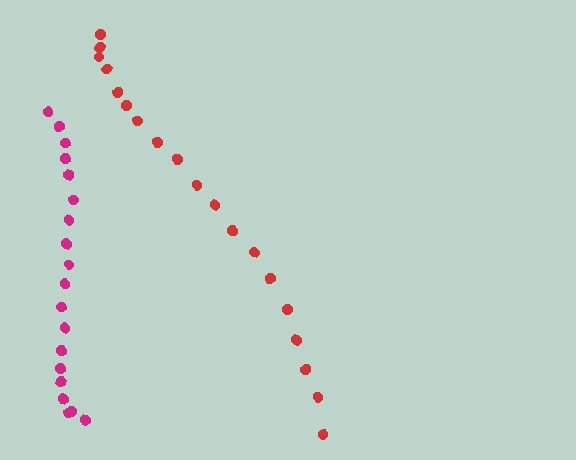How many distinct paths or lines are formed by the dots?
There are 2 distinct paths.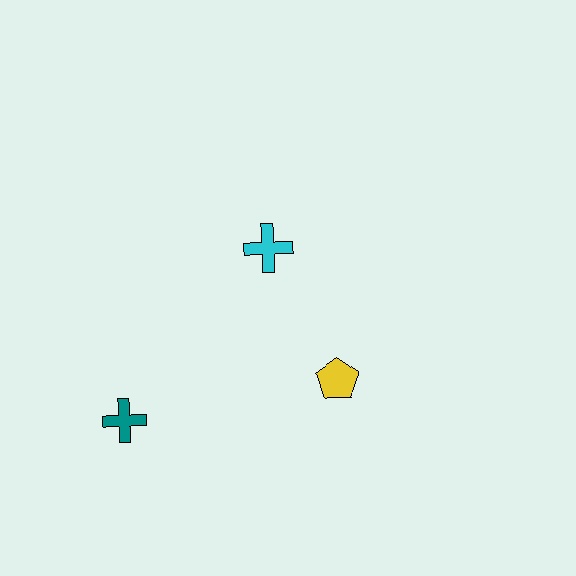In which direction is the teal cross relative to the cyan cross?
The teal cross is below the cyan cross.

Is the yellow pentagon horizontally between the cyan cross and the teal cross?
No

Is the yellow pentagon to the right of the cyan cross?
Yes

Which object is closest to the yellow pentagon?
The cyan cross is closest to the yellow pentagon.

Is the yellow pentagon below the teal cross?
No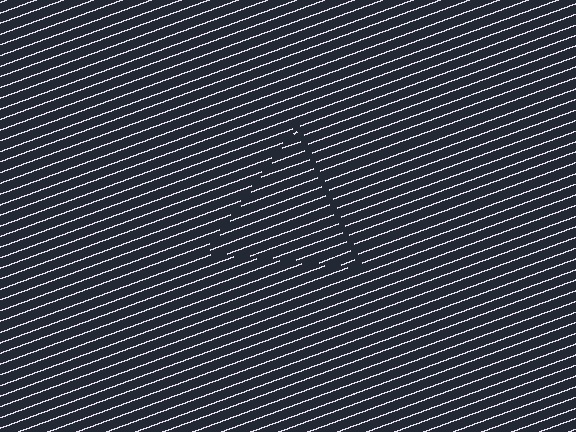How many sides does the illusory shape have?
3 sides — the line-ends trace a triangle.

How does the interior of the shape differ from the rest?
The interior of the shape contains the same grating, shifted by half a period — the contour is defined by the phase discontinuity where line-ends from the inner and outer gratings abut.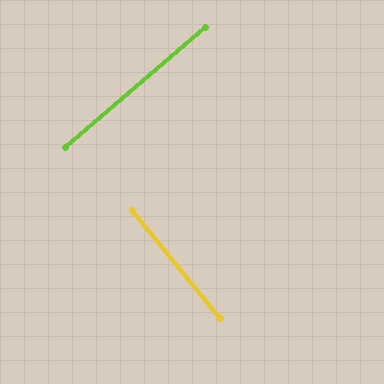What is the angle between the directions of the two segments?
Approximately 88 degrees.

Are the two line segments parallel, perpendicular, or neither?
Perpendicular — they meet at approximately 88°.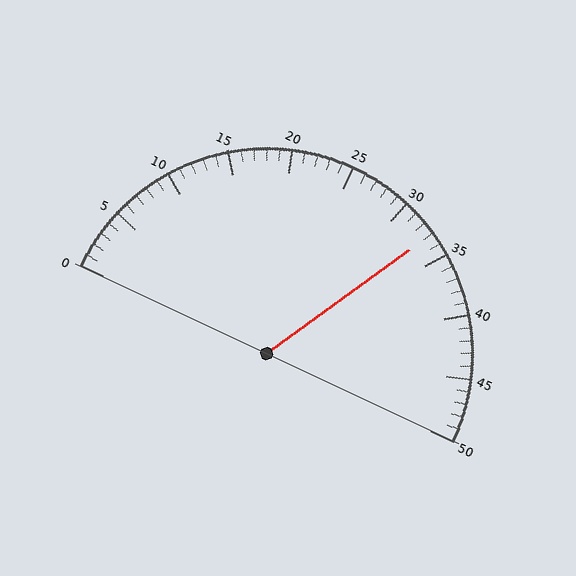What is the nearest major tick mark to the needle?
The nearest major tick mark is 35.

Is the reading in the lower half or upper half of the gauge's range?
The reading is in the upper half of the range (0 to 50).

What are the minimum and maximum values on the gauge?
The gauge ranges from 0 to 50.